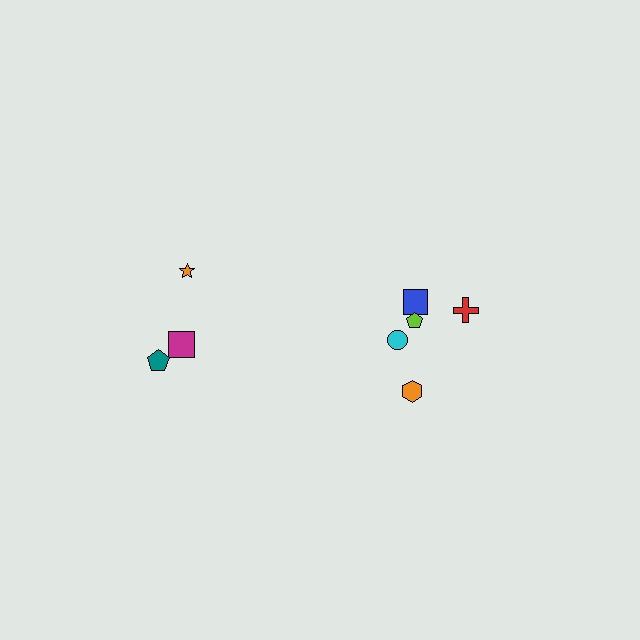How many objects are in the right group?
There are 5 objects.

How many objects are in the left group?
There are 3 objects.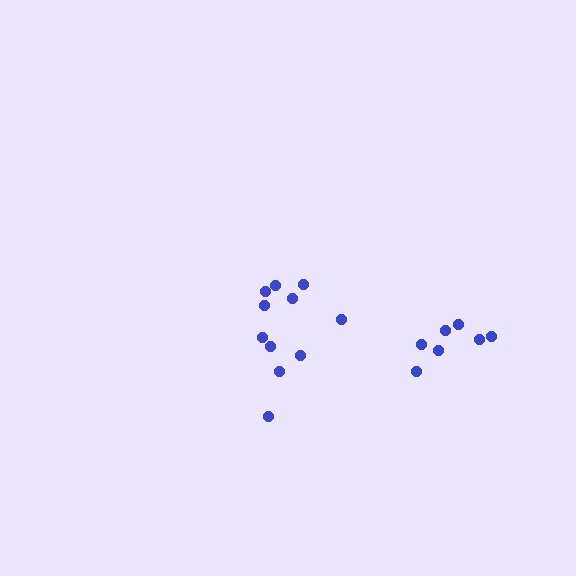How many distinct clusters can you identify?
There are 2 distinct clusters.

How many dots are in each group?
Group 1: 11 dots, Group 2: 7 dots (18 total).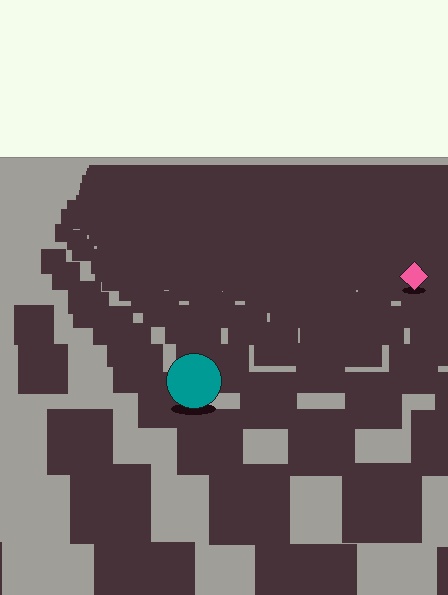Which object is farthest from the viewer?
The pink diamond is farthest from the viewer. It appears smaller and the ground texture around it is denser.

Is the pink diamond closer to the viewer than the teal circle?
No. The teal circle is closer — you can tell from the texture gradient: the ground texture is coarser near it.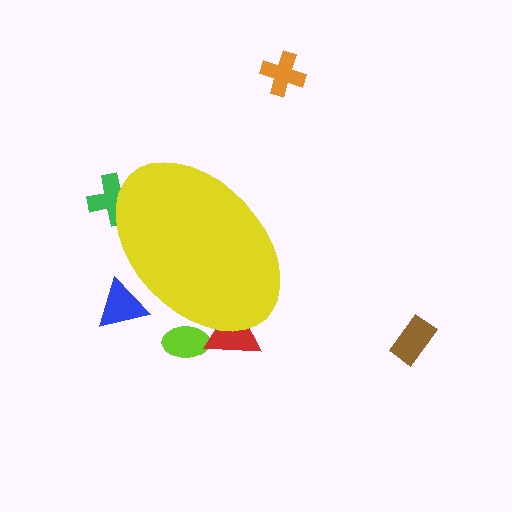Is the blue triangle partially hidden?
Yes, the blue triangle is partially hidden behind the yellow ellipse.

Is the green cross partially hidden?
Yes, the green cross is partially hidden behind the yellow ellipse.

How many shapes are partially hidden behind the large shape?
4 shapes are partially hidden.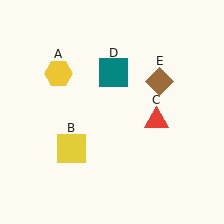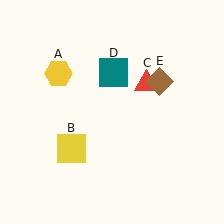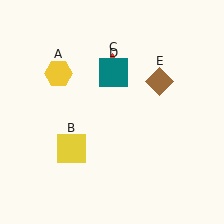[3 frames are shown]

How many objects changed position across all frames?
1 object changed position: red triangle (object C).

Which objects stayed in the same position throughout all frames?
Yellow hexagon (object A) and yellow square (object B) and teal square (object D) and brown diamond (object E) remained stationary.